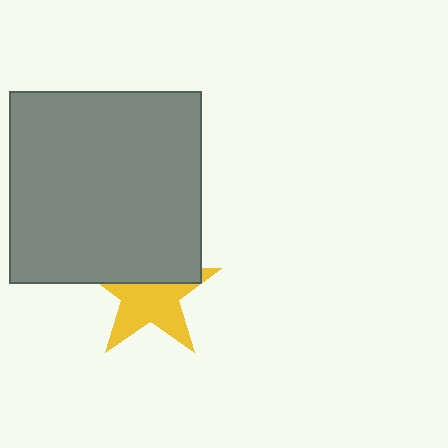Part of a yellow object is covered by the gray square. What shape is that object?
It is a star.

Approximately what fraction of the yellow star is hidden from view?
Roughly 41% of the yellow star is hidden behind the gray square.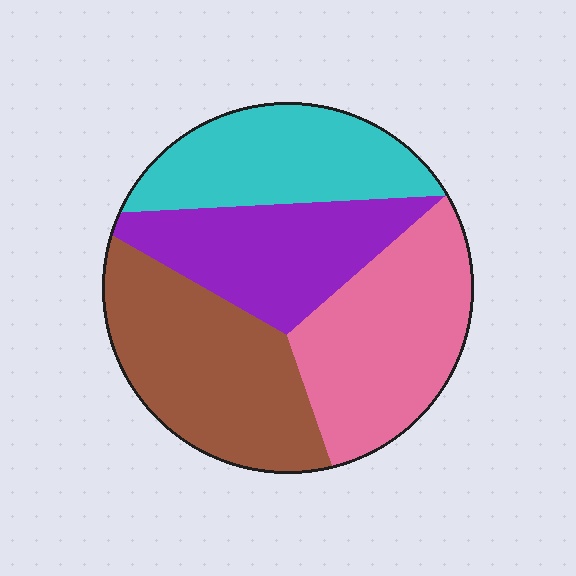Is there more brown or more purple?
Brown.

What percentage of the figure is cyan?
Cyan covers roughly 20% of the figure.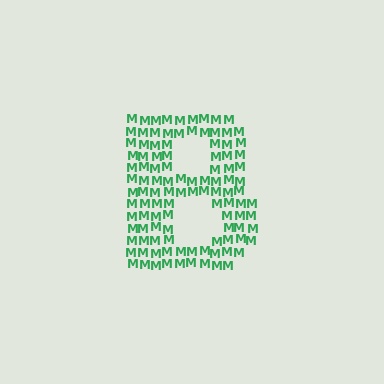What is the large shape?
The large shape is the letter B.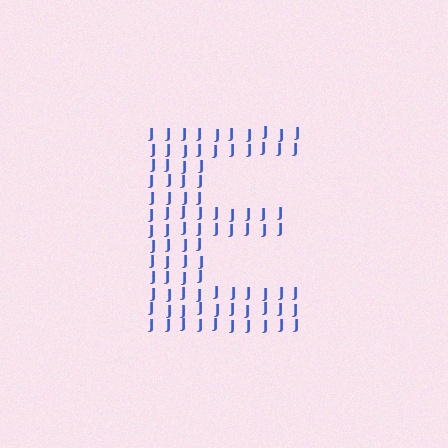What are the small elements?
The small elements are letter J's.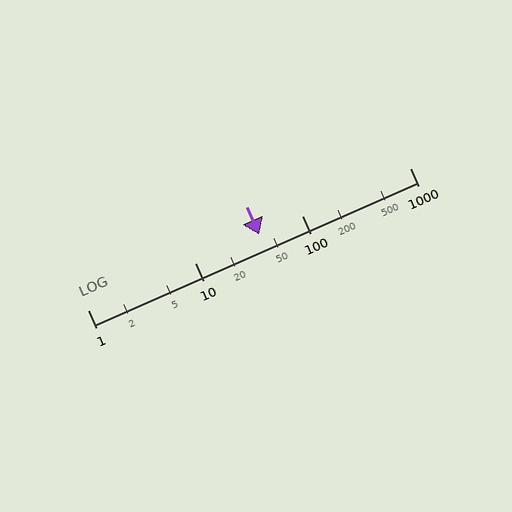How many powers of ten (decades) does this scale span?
The scale spans 3 decades, from 1 to 1000.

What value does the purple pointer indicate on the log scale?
The pointer indicates approximately 40.